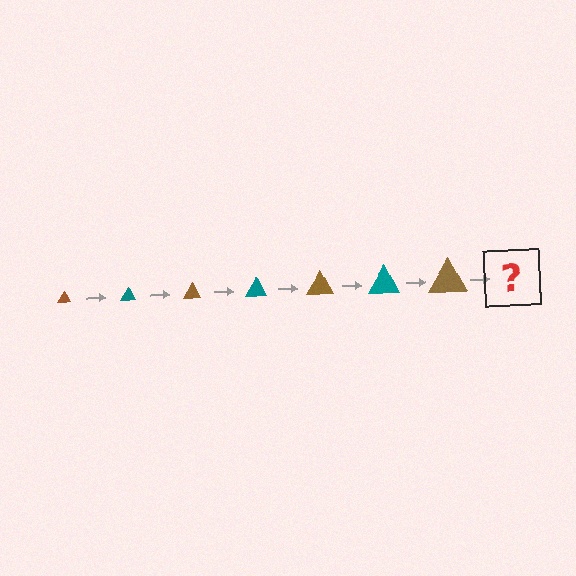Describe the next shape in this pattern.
It should be a teal triangle, larger than the previous one.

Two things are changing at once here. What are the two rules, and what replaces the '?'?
The two rules are that the triangle grows larger each step and the color cycles through brown and teal. The '?' should be a teal triangle, larger than the previous one.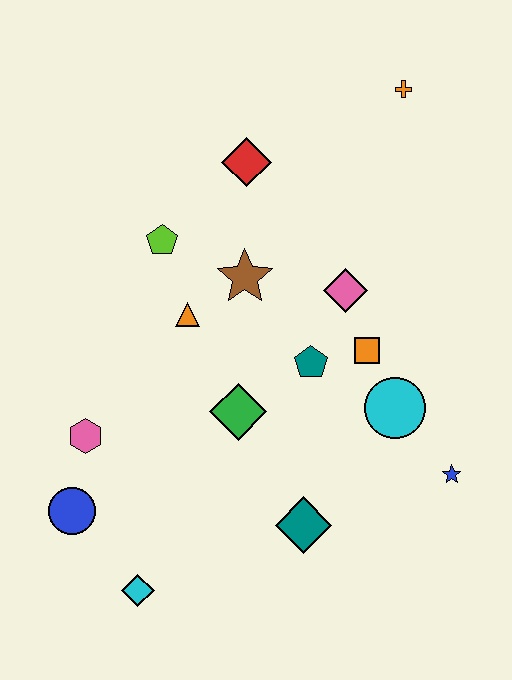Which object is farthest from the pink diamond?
The cyan diamond is farthest from the pink diamond.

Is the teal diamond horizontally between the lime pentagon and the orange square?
Yes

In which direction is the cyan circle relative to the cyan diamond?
The cyan circle is to the right of the cyan diamond.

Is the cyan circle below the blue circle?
No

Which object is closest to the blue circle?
The pink hexagon is closest to the blue circle.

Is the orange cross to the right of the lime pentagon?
Yes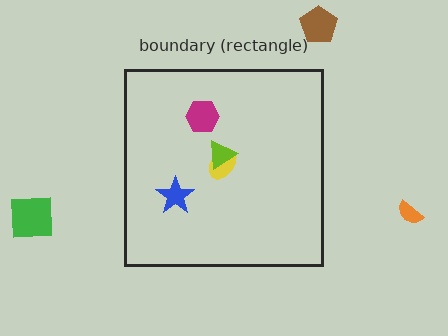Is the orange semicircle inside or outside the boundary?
Outside.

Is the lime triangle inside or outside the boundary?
Inside.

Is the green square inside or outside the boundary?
Outside.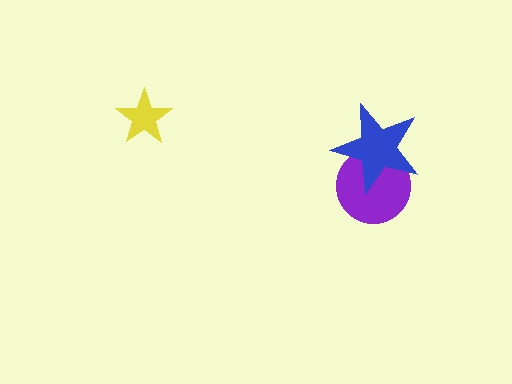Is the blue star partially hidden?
No, no other shape covers it.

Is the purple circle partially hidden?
Yes, it is partially covered by another shape.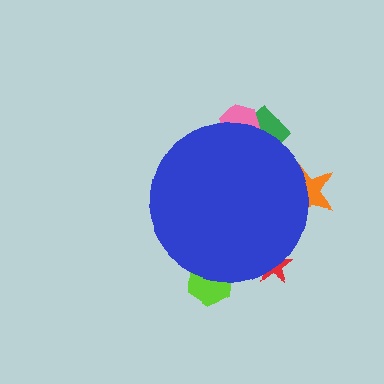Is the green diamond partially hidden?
Yes, the green diamond is partially hidden behind the blue circle.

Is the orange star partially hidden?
Yes, the orange star is partially hidden behind the blue circle.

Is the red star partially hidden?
Yes, the red star is partially hidden behind the blue circle.